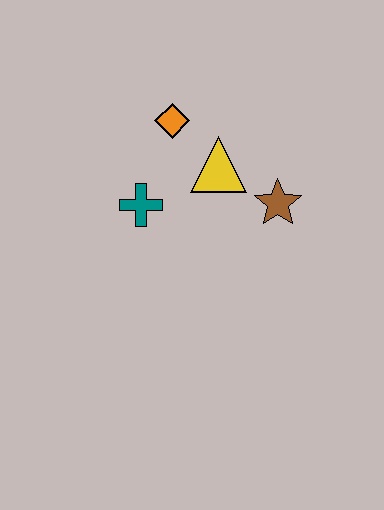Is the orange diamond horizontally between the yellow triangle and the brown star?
No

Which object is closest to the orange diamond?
The yellow triangle is closest to the orange diamond.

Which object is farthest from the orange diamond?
The brown star is farthest from the orange diamond.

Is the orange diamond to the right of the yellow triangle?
No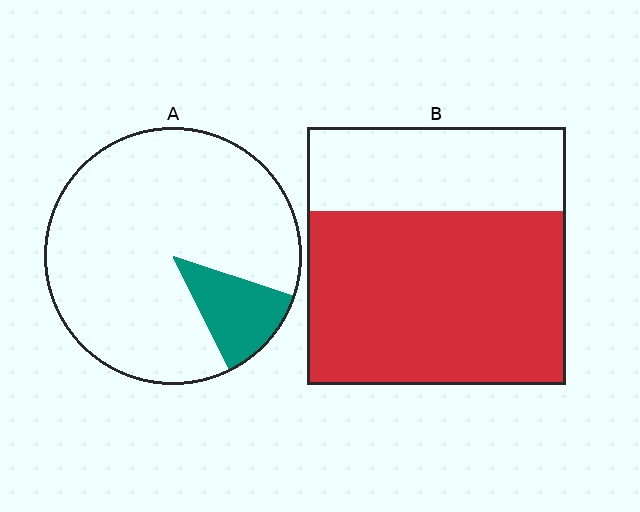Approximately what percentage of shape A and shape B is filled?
A is approximately 15% and B is approximately 65%.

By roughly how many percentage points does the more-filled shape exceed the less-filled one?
By roughly 55 percentage points (B over A).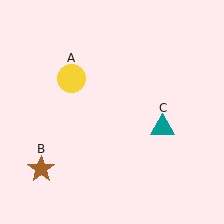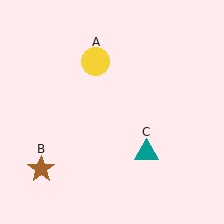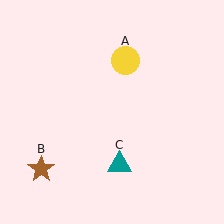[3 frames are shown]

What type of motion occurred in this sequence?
The yellow circle (object A), teal triangle (object C) rotated clockwise around the center of the scene.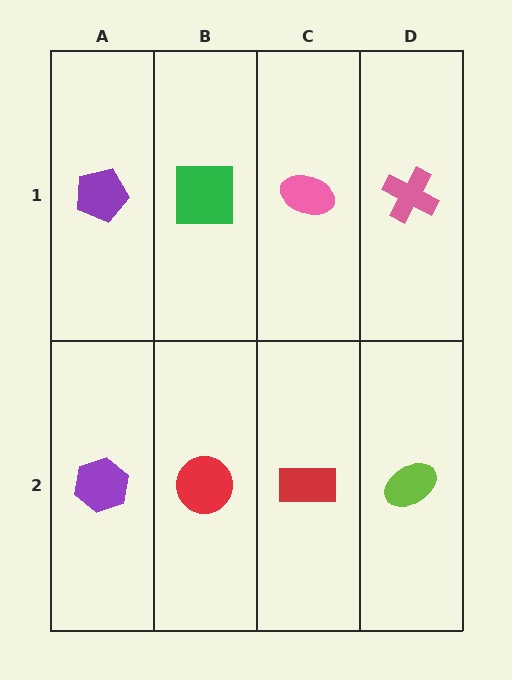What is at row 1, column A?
A purple pentagon.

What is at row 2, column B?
A red circle.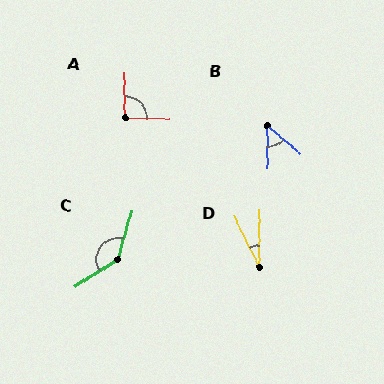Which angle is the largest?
C, at approximately 139 degrees.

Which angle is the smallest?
D, at approximately 26 degrees.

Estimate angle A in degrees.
Approximately 91 degrees.